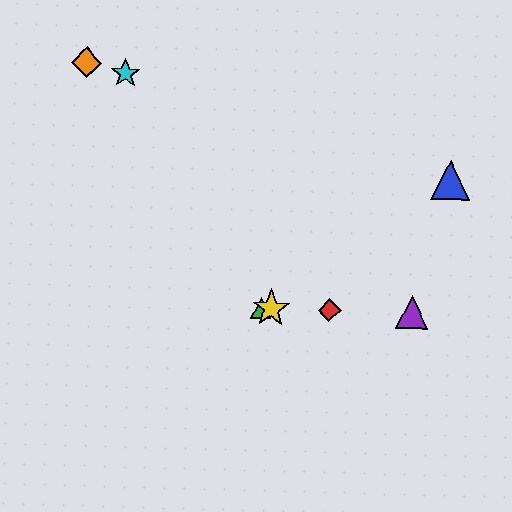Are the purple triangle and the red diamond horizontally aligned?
Yes, both are at y≈312.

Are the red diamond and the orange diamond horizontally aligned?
No, the red diamond is at y≈310 and the orange diamond is at y≈63.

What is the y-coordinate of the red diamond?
The red diamond is at y≈310.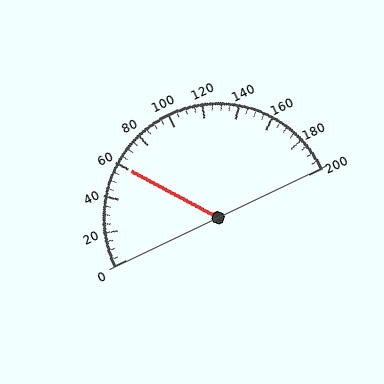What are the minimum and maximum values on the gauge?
The gauge ranges from 0 to 200.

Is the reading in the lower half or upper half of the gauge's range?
The reading is in the lower half of the range (0 to 200).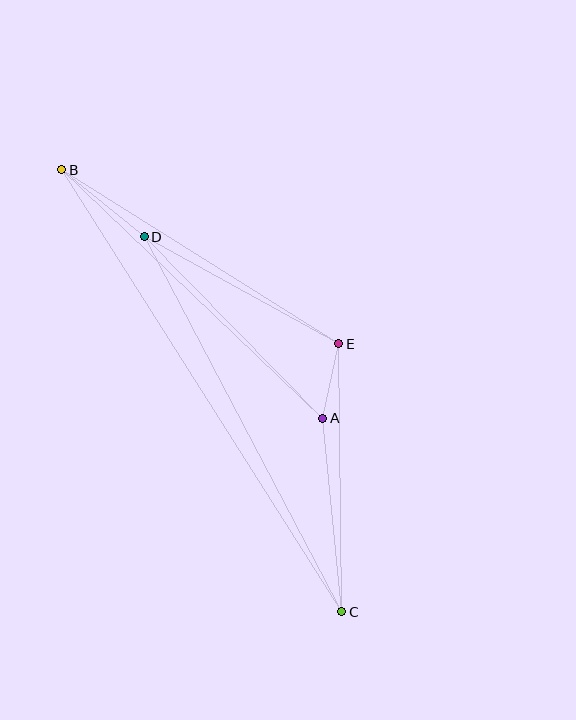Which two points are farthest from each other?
Points B and C are farthest from each other.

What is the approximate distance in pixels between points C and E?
The distance between C and E is approximately 268 pixels.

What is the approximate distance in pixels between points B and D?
The distance between B and D is approximately 107 pixels.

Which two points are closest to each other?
Points A and E are closest to each other.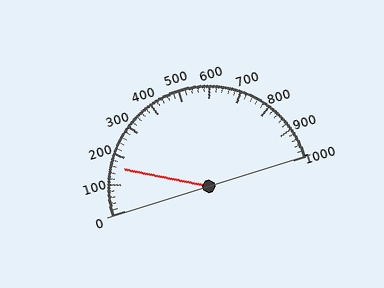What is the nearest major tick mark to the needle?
The nearest major tick mark is 200.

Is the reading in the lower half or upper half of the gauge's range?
The reading is in the lower half of the range (0 to 1000).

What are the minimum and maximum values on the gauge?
The gauge ranges from 0 to 1000.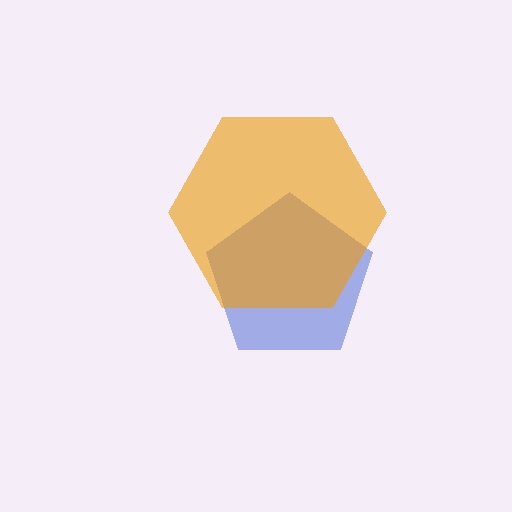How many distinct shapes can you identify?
There are 2 distinct shapes: a blue pentagon, an orange hexagon.